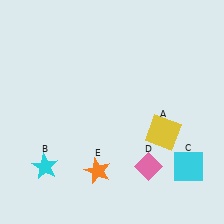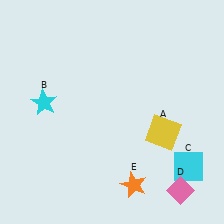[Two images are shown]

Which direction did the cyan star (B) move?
The cyan star (B) moved up.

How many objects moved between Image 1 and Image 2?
3 objects moved between the two images.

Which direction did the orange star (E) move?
The orange star (E) moved right.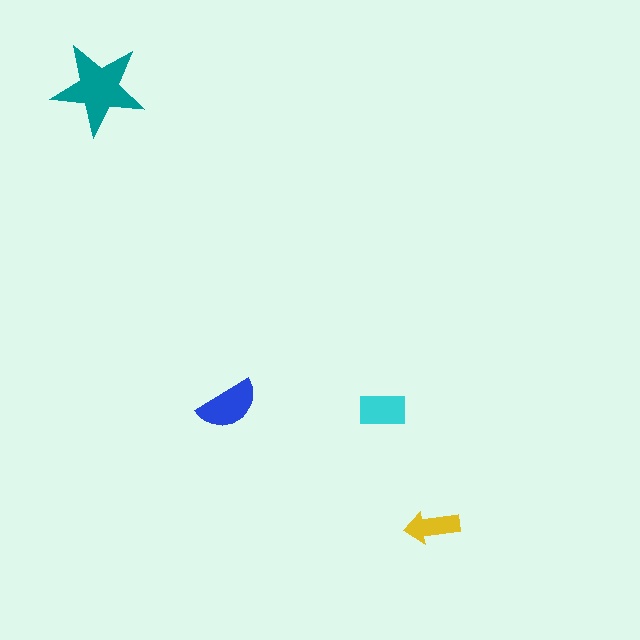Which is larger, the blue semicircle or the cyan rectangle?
The blue semicircle.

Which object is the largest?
The teal star.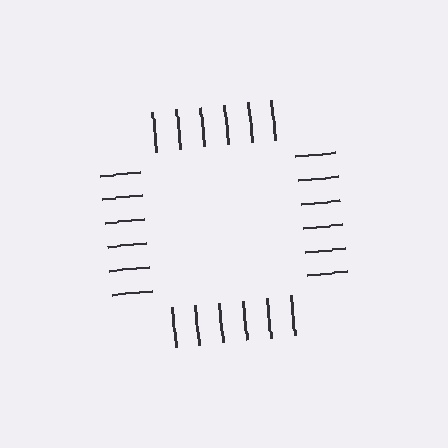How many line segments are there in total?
24 — 6 along each of the 4 edges.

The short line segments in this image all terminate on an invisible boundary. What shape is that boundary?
An illusory square — the line segments terminate on its edges but no continuous stroke is drawn.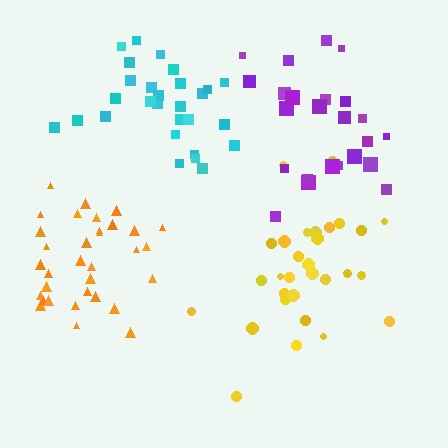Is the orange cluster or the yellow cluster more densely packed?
Orange.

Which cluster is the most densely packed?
Orange.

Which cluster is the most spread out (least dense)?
Yellow.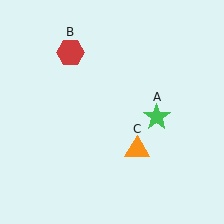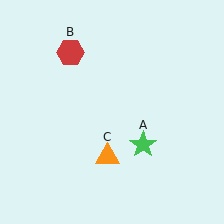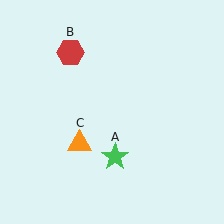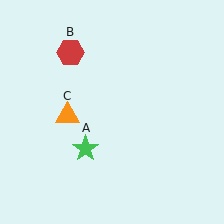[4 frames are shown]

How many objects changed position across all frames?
2 objects changed position: green star (object A), orange triangle (object C).